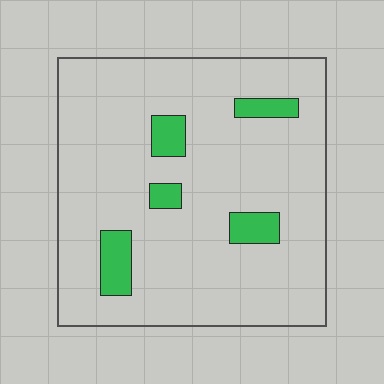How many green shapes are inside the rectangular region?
5.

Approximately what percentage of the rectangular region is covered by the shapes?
Approximately 10%.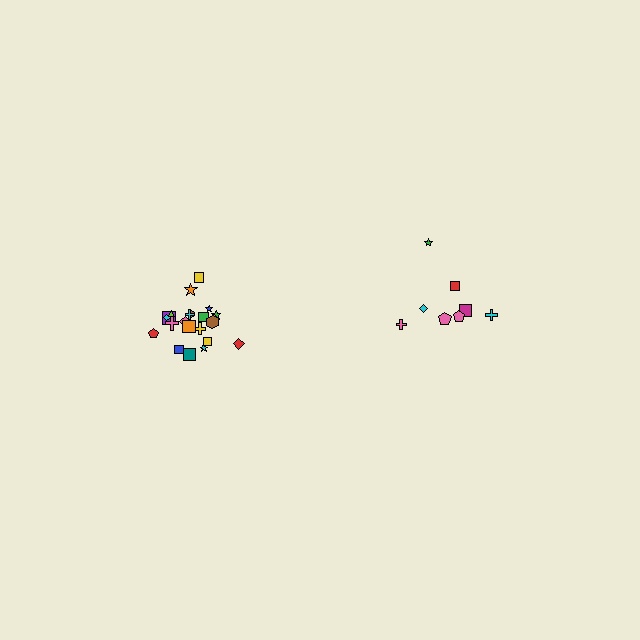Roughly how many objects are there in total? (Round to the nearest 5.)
Roughly 30 objects in total.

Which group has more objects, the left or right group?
The left group.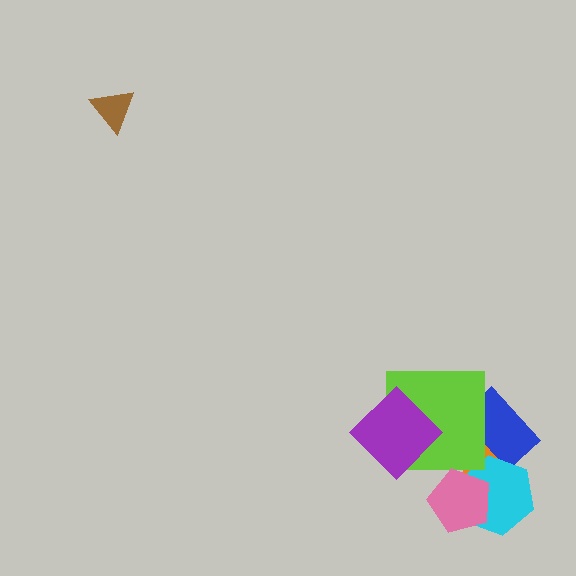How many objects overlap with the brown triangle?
0 objects overlap with the brown triangle.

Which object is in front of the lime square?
The purple diamond is in front of the lime square.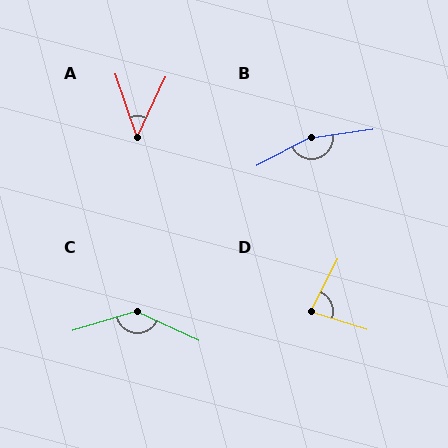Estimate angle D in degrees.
Approximately 81 degrees.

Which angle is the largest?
B, at approximately 160 degrees.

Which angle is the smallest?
A, at approximately 44 degrees.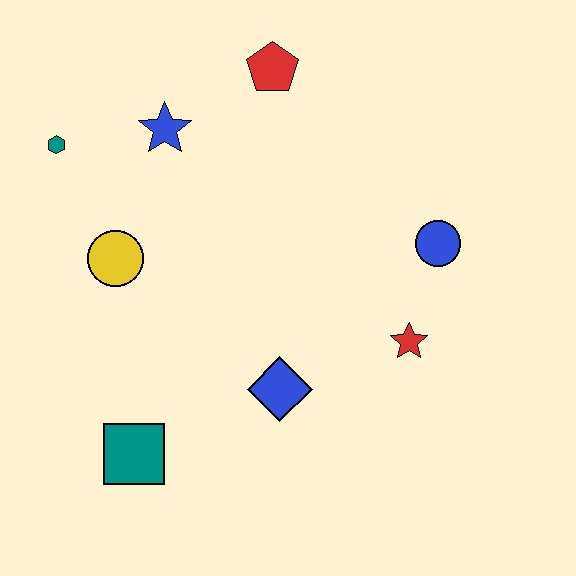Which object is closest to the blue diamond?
The red star is closest to the blue diamond.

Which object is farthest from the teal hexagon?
The red star is farthest from the teal hexagon.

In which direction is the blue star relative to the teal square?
The blue star is above the teal square.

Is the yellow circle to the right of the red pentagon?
No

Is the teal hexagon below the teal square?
No